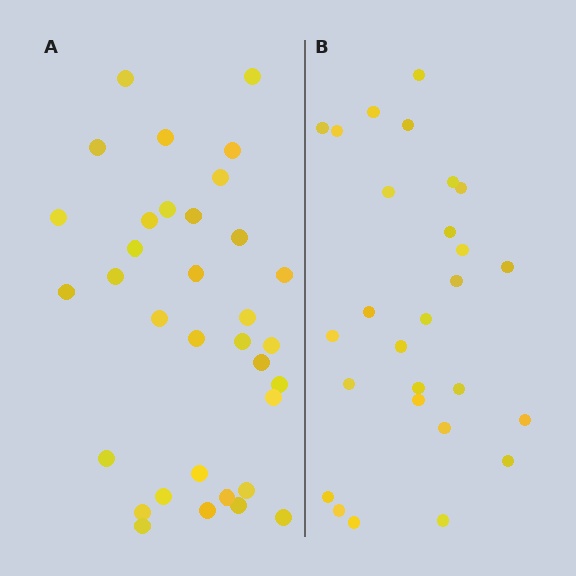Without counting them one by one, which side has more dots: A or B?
Region A (the left region) has more dots.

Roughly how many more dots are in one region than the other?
Region A has roughly 8 or so more dots than region B.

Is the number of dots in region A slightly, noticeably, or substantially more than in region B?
Region A has noticeably more, but not dramatically so. The ratio is roughly 1.3 to 1.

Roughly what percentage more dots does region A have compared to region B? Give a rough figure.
About 25% more.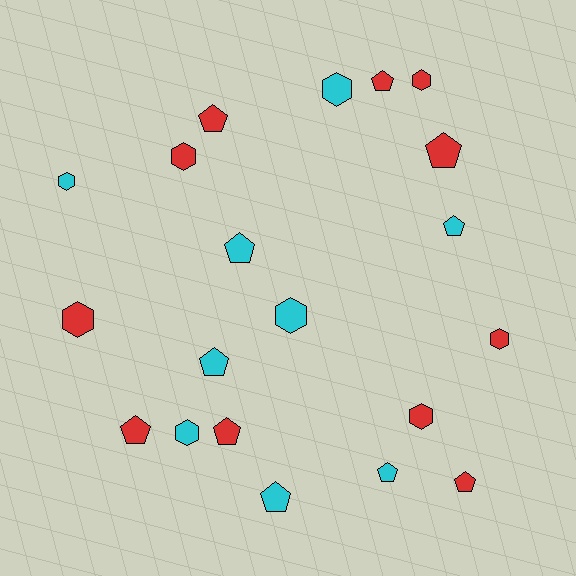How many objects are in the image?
There are 20 objects.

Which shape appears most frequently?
Pentagon, with 11 objects.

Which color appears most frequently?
Red, with 11 objects.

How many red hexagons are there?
There are 5 red hexagons.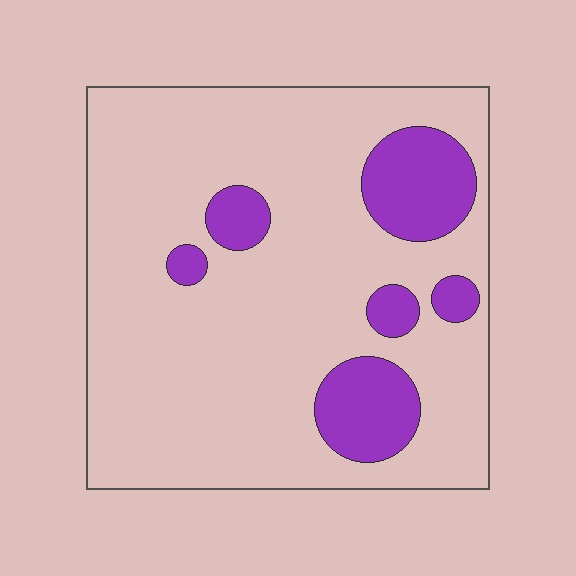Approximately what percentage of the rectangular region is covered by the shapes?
Approximately 15%.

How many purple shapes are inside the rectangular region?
6.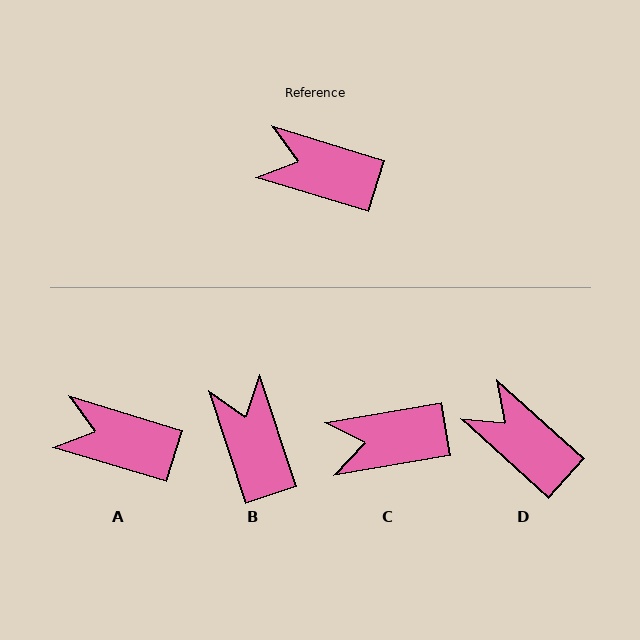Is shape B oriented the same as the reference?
No, it is off by about 55 degrees.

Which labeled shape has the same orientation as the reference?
A.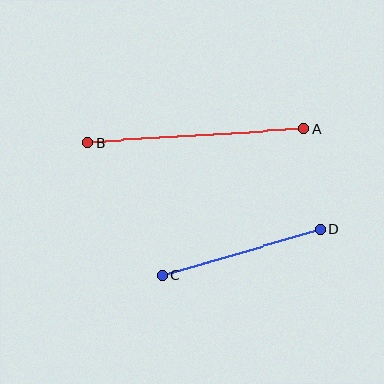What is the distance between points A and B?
The distance is approximately 216 pixels.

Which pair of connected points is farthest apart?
Points A and B are farthest apart.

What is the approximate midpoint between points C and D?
The midpoint is at approximately (241, 252) pixels.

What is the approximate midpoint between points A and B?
The midpoint is at approximately (195, 136) pixels.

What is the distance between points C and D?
The distance is approximately 165 pixels.